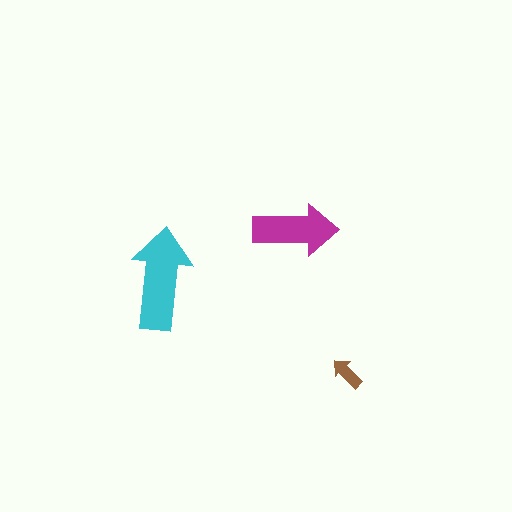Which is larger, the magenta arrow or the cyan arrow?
The cyan one.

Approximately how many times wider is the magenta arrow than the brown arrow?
About 2.5 times wider.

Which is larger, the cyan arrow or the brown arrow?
The cyan one.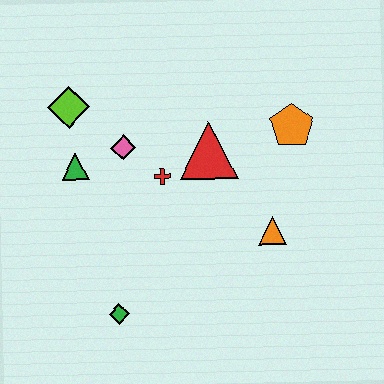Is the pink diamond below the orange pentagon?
Yes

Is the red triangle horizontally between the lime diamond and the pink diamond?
No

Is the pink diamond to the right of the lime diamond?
Yes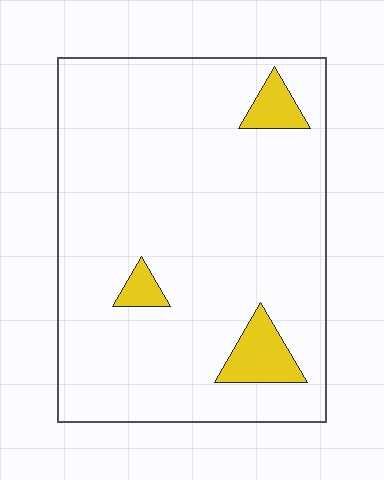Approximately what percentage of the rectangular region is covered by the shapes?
Approximately 10%.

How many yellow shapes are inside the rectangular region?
3.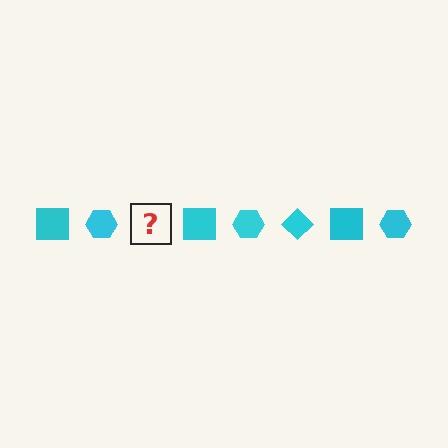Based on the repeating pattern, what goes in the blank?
The blank should be a cyan diamond.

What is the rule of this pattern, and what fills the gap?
The rule is that the pattern cycles through square, hexagon, diamond shapes in cyan. The gap should be filled with a cyan diamond.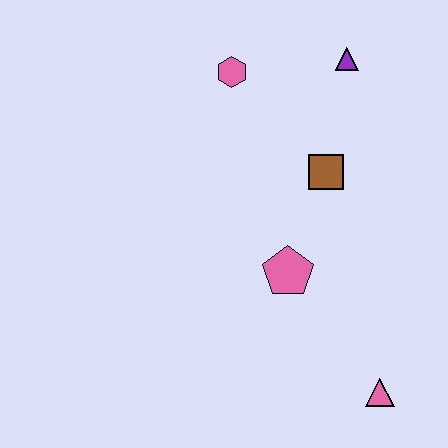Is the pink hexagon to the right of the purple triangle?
No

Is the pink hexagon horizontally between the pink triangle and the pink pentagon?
No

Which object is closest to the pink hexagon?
The purple triangle is closest to the pink hexagon.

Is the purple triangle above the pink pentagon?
Yes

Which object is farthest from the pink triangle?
The pink hexagon is farthest from the pink triangle.